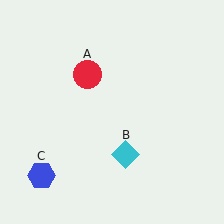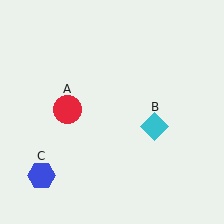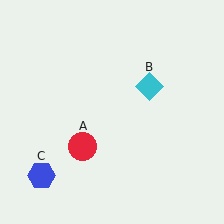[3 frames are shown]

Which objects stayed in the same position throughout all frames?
Blue hexagon (object C) remained stationary.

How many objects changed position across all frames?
2 objects changed position: red circle (object A), cyan diamond (object B).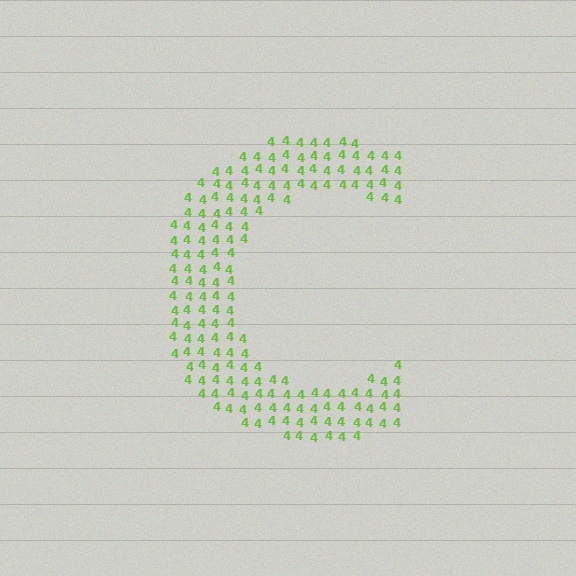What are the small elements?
The small elements are digit 4's.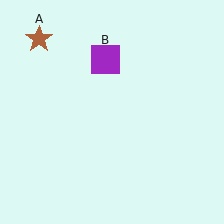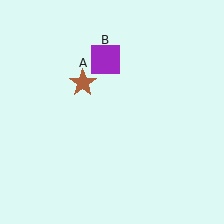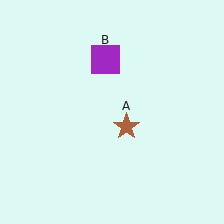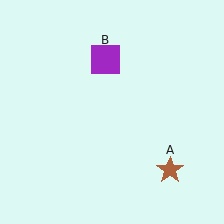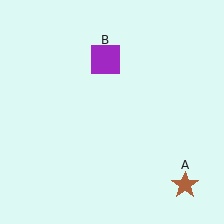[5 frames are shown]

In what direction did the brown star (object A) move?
The brown star (object A) moved down and to the right.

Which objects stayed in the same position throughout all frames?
Purple square (object B) remained stationary.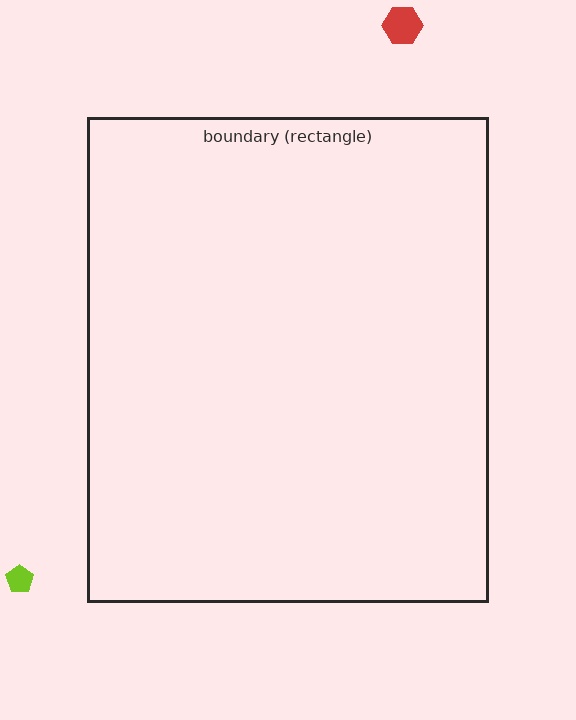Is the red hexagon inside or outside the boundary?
Outside.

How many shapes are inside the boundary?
0 inside, 2 outside.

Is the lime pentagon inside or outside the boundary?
Outside.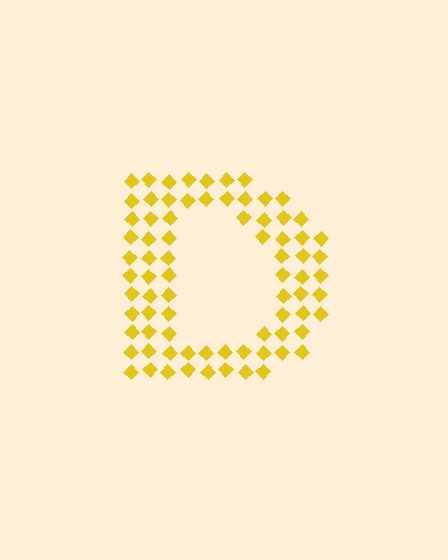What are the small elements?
The small elements are diamonds.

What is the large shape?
The large shape is the letter D.